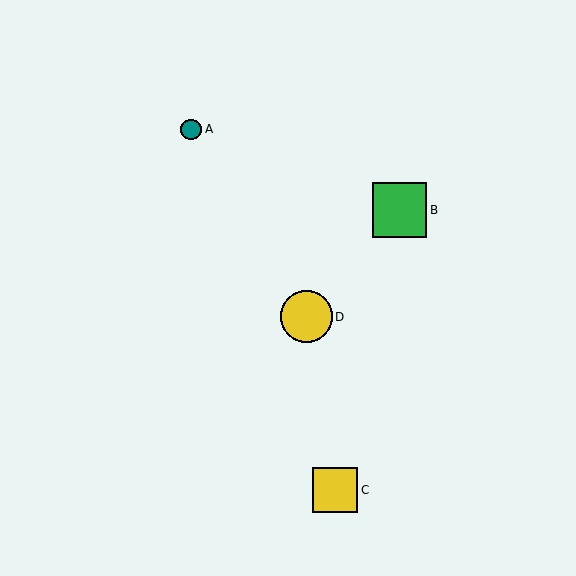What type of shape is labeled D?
Shape D is a yellow circle.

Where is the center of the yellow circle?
The center of the yellow circle is at (306, 317).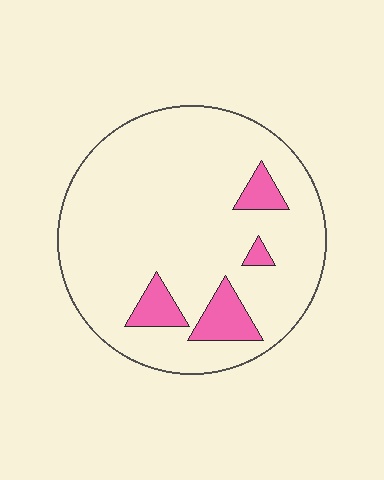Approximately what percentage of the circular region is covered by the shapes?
Approximately 10%.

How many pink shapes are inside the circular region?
4.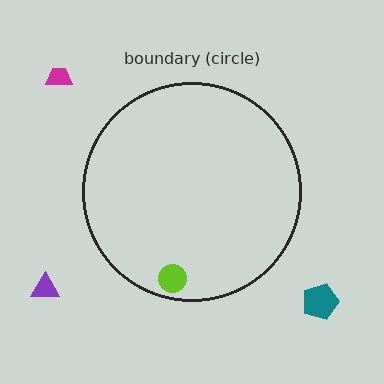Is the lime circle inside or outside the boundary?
Inside.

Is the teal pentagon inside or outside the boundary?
Outside.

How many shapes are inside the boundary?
1 inside, 3 outside.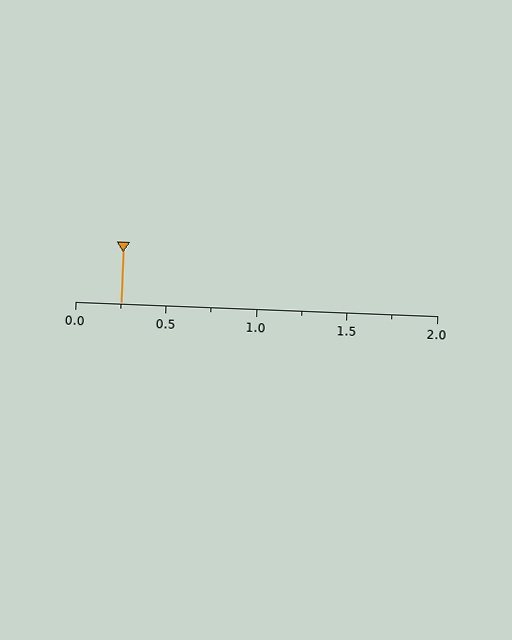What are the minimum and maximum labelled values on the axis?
The axis runs from 0.0 to 2.0.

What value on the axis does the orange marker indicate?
The marker indicates approximately 0.25.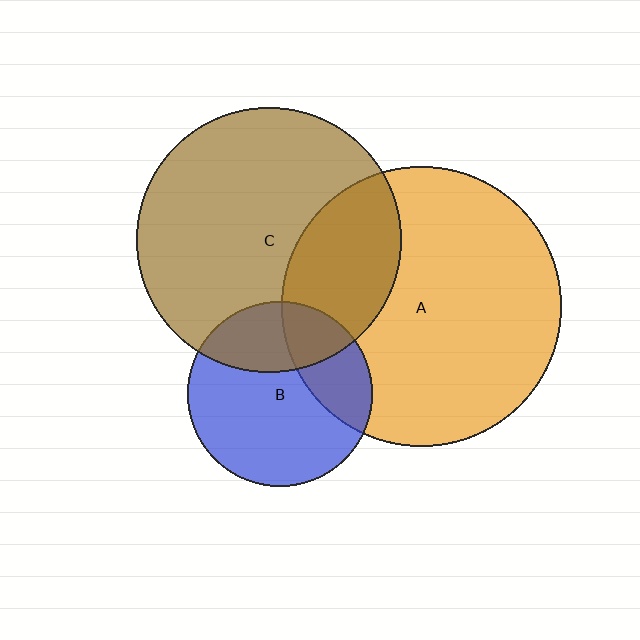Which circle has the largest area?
Circle A (orange).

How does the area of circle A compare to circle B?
Approximately 2.3 times.